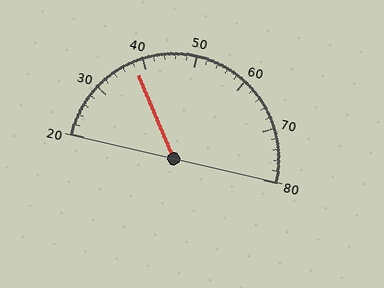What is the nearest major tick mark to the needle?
The nearest major tick mark is 40.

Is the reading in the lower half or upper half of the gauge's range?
The reading is in the lower half of the range (20 to 80).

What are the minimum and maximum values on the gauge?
The gauge ranges from 20 to 80.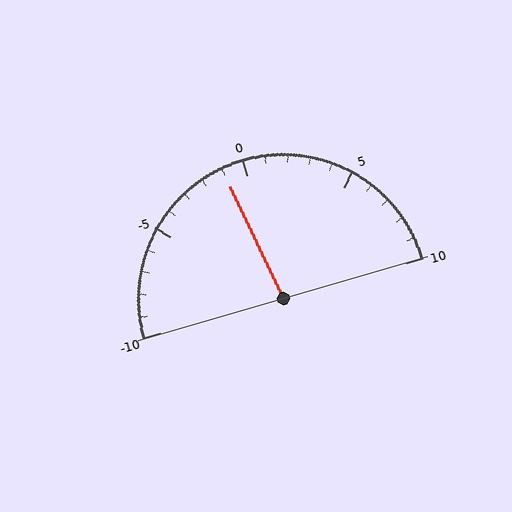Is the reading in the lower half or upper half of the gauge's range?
The reading is in the lower half of the range (-10 to 10).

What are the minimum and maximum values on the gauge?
The gauge ranges from -10 to 10.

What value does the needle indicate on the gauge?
The needle indicates approximately -1.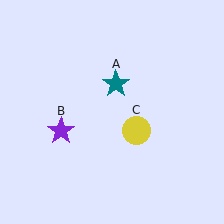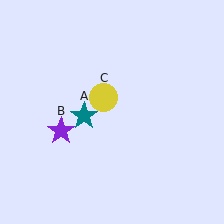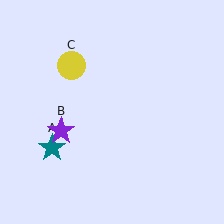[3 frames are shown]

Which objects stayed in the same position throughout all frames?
Purple star (object B) remained stationary.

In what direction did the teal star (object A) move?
The teal star (object A) moved down and to the left.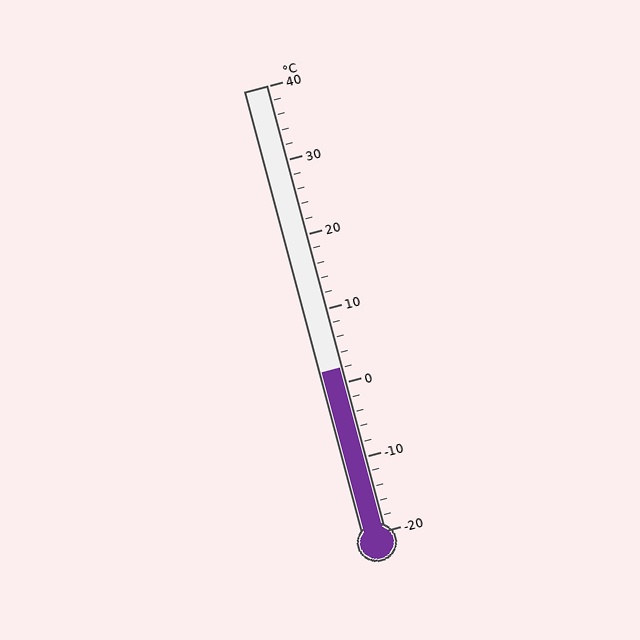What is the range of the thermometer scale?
The thermometer scale ranges from -20°C to 40°C.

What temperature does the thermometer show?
The thermometer shows approximately 2°C.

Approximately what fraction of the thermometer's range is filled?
The thermometer is filled to approximately 35% of its range.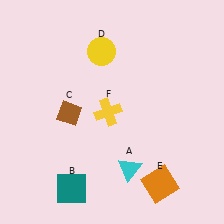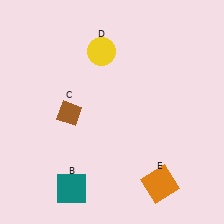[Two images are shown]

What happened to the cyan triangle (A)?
The cyan triangle (A) was removed in Image 2. It was in the bottom-right area of Image 1.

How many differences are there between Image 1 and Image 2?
There are 2 differences between the two images.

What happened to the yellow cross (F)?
The yellow cross (F) was removed in Image 2. It was in the bottom-left area of Image 1.